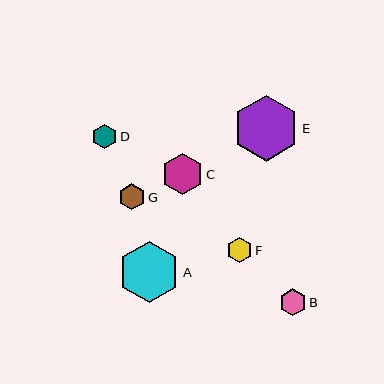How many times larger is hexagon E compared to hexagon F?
Hexagon E is approximately 2.6 times the size of hexagon F.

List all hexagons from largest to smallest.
From largest to smallest: E, A, C, B, G, F, D.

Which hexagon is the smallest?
Hexagon D is the smallest with a size of approximately 25 pixels.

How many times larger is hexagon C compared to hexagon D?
Hexagon C is approximately 1.7 times the size of hexagon D.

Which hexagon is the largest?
Hexagon E is the largest with a size of approximately 66 pixels.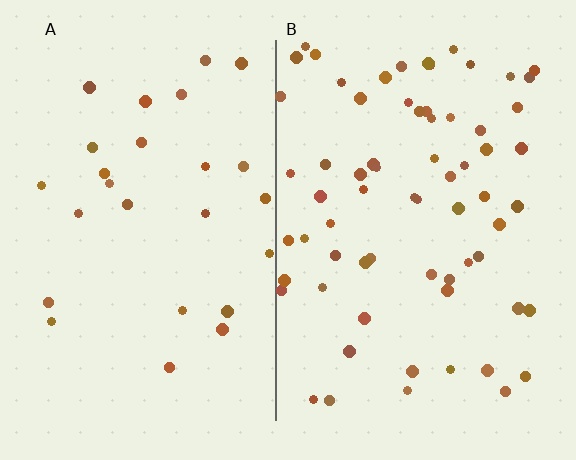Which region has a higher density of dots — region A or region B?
B (the right).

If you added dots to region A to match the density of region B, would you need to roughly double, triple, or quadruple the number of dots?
Approximately triple.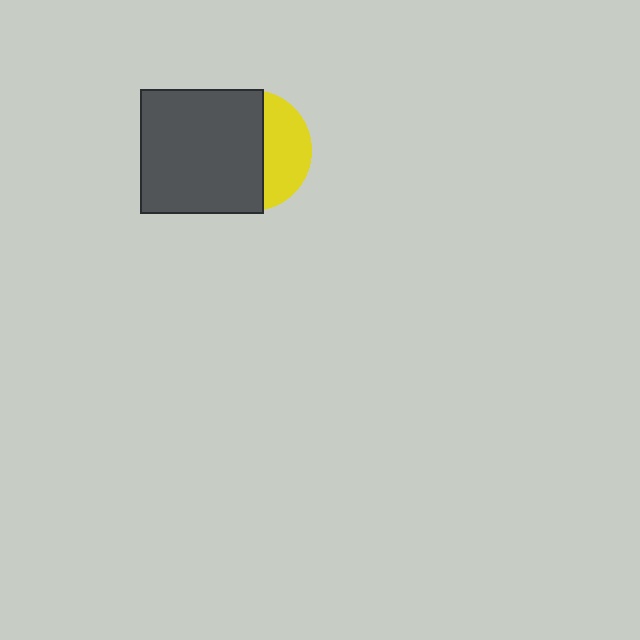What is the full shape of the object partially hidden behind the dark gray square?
The partially hidden object is a yellow circle.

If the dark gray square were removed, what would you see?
You would see the complete yellow circle.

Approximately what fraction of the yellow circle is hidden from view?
Roughly 62% of the yellow circle is hidden behind the dark gray square.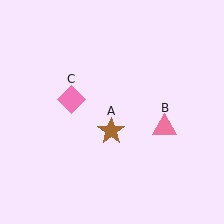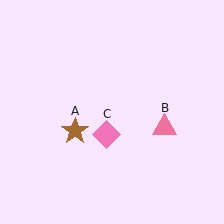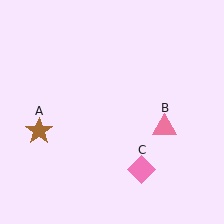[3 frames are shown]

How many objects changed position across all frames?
2 objects changed position: brown star (object A), pink diamond (object C).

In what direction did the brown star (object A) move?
The brown star (object A) moved left.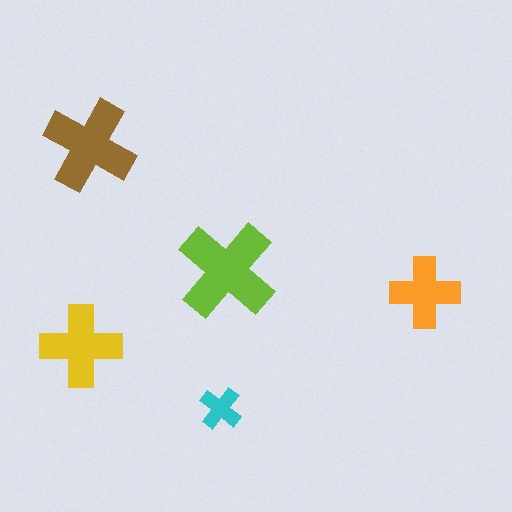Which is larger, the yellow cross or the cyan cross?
The yellow one.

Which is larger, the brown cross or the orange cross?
The brown one.